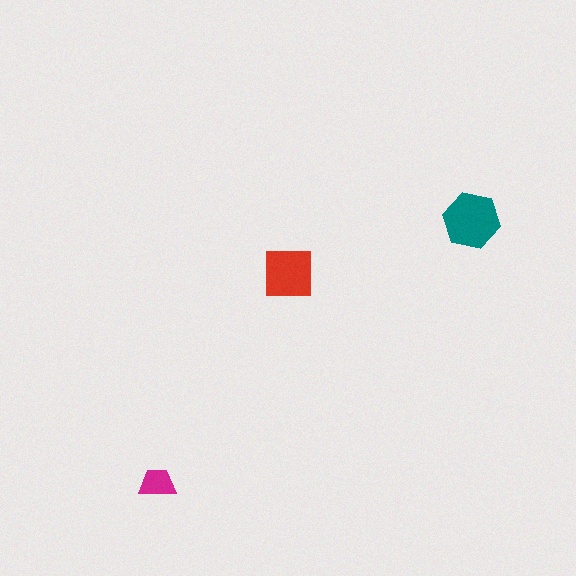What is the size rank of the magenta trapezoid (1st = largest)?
3rd.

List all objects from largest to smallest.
The teal hexagon, the red square, the magenta trapezoid.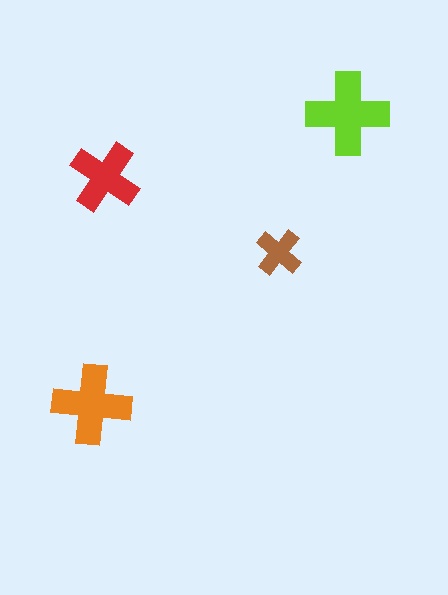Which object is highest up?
The lime cross is topmost.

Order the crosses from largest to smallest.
the lime one, the orange one, the red one, the brown one.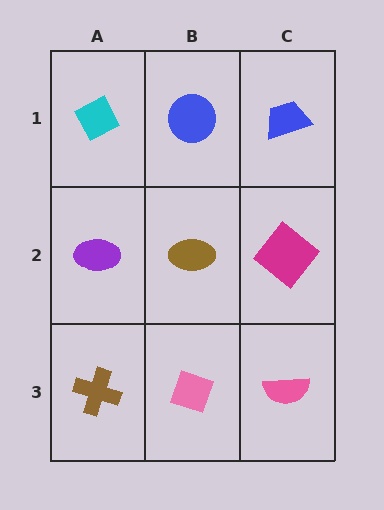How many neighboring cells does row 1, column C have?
2.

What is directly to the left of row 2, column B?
A purple ellipse.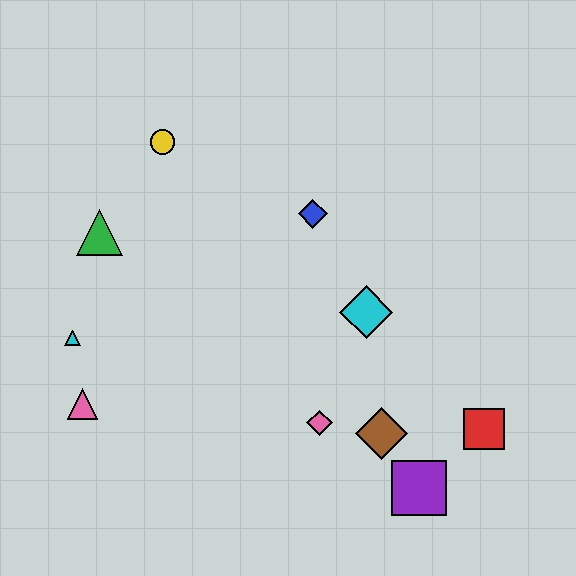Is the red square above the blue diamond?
No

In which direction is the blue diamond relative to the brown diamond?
The blue diamond is above the brown diamond.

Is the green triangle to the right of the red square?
No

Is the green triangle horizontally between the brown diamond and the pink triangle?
Yes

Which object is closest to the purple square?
The brown diamond is closest to the purple square.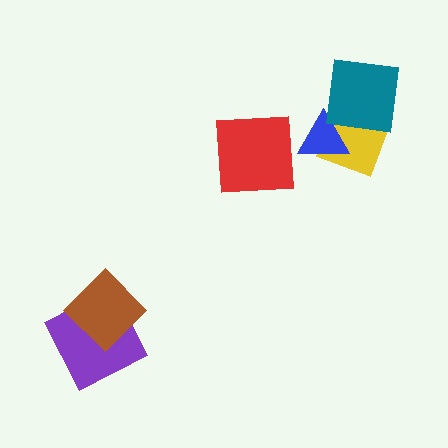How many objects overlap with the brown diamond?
1 object overlaps with the brown diamond.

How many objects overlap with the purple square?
1 object overlaps with the purple square.